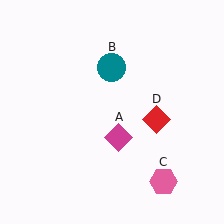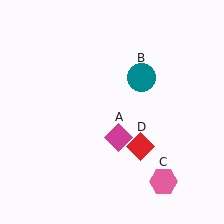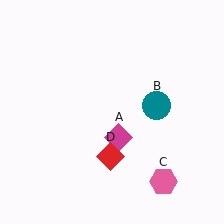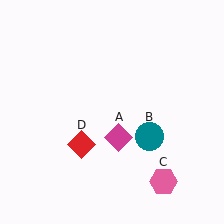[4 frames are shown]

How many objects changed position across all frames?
2 objects changed position: teal circle (object B), red diamond (object D).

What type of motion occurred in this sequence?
The teal circle (object B), red diamond (object D) rotated clockwise around the center of the scene.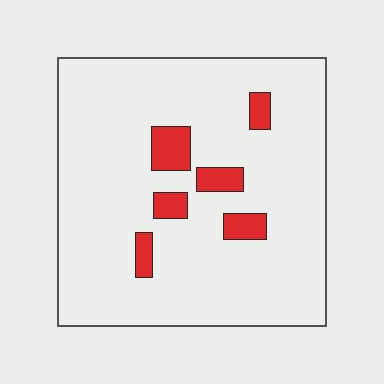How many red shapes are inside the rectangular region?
6.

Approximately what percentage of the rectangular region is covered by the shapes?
Approximately 10%.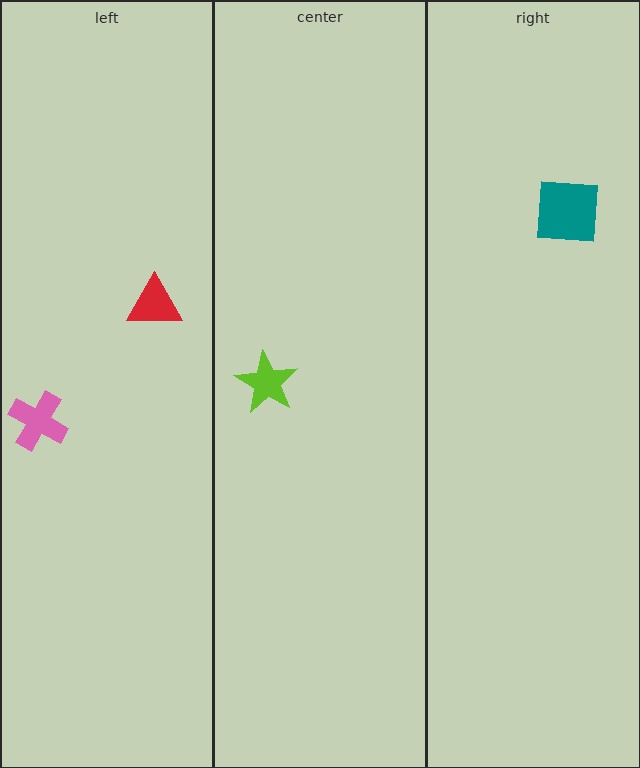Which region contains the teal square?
The right region.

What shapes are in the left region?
The red triangle, the pink cross.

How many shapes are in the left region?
2.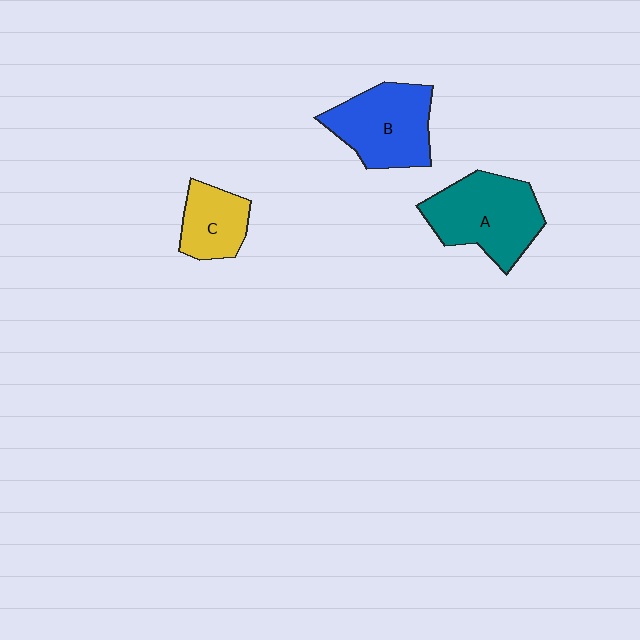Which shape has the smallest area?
Shape C (yellow).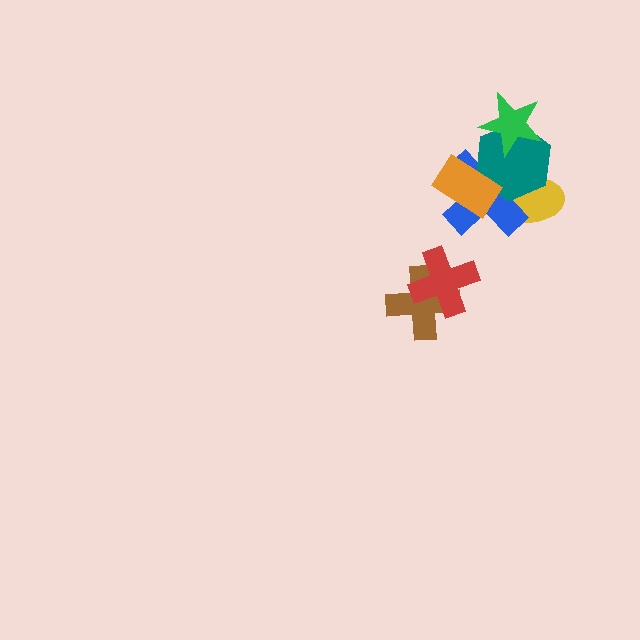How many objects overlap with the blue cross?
3 objects overlap with the blue cross.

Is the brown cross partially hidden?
Yes, it is partially covered by another shape.